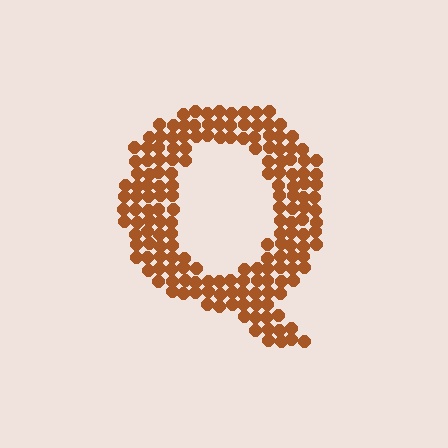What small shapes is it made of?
It is made of small circles.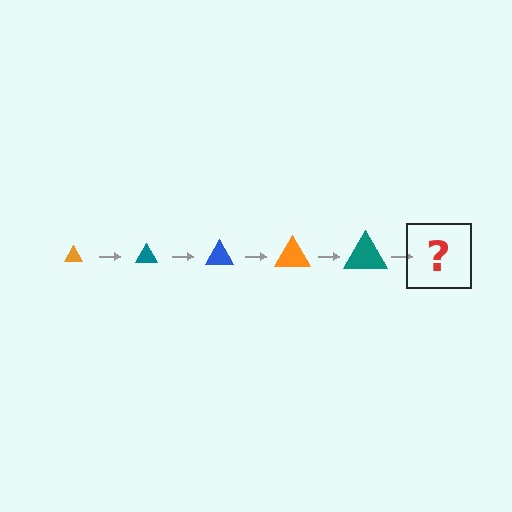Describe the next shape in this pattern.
It should be a blue triangle, larger than the previous one.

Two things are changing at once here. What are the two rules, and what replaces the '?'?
The two rules are that the triangle grows larger each step and the color cycles through orange, teal, and blue. The '?' should be a blue triangle, larger than the previous one.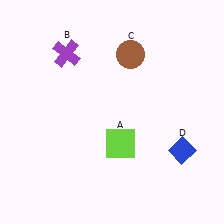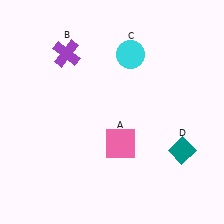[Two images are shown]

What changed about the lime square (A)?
In Image 1, A is lime. In Image 2, it changed to pink.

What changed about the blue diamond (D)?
In Image 1, D is blue. In Image 2, it changed to teal.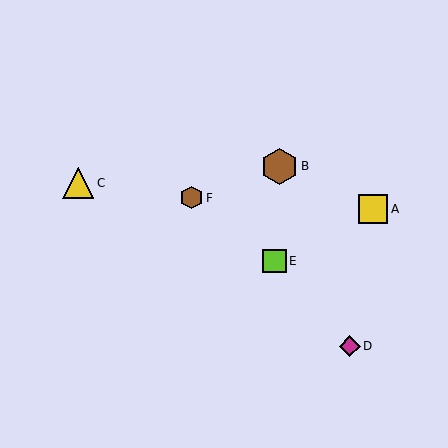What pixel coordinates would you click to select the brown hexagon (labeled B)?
Click at (279, 166) to select the brown hexagon B.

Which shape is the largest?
The brown hexagon (labeled B) is the largest.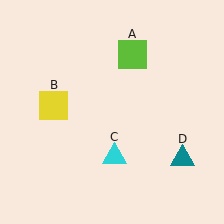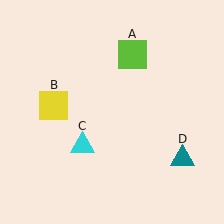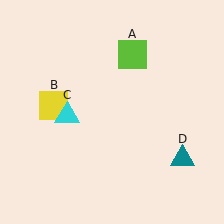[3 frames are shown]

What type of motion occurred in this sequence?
The cyan triangle (object C) rotated clockwise around the center of the scene.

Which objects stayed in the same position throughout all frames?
Lime square (object A) and yellow square (object B) and teal triangle (object D) remained stationary.